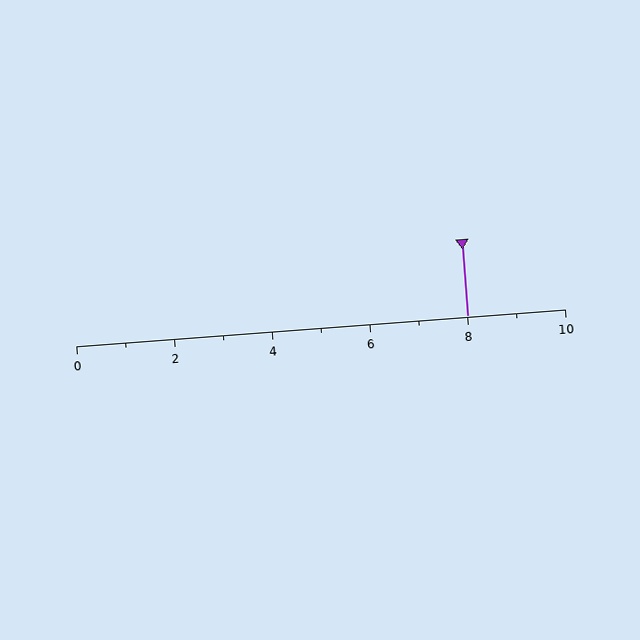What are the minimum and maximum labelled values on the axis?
The axis runs from 0 to 10.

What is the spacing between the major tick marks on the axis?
The major ticks are spaced 2 apart.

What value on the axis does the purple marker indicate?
The marker indicates approximately 8.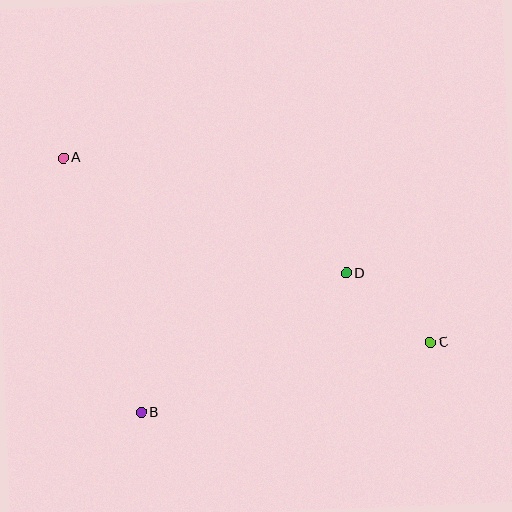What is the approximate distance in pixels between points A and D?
The distance between A and D is approximately 306 pixels.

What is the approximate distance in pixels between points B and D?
The distance between B and D is approximately 248 pixels.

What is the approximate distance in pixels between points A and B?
The distance between A and B is approximately 267 pixels.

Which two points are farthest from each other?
Points A and C are farthest from each other.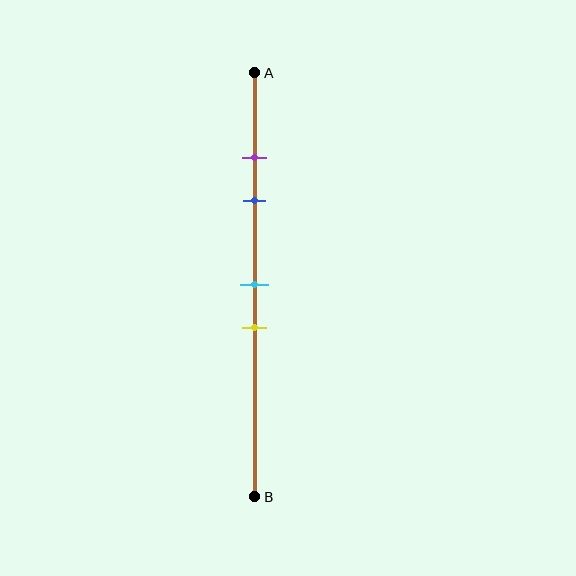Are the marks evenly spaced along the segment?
No, the marks are not evenly spaced.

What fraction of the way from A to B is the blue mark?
The blue mark is approximately 30% (0.3) of the way from A to B.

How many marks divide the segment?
There are 4 marks dividing the segment.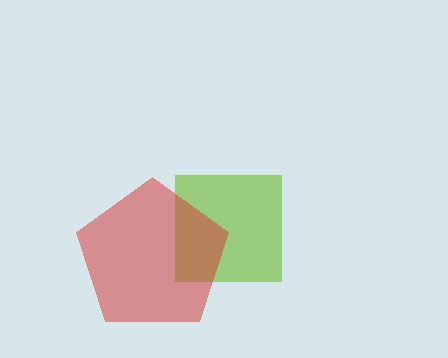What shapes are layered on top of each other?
The layered shapes are: a lime square, a red pentagon.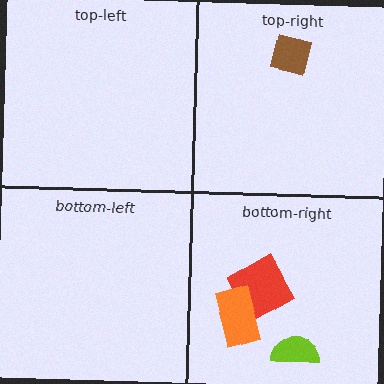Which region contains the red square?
The bottom-right region.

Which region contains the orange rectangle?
The bottom-right region.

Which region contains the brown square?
The top-right region.